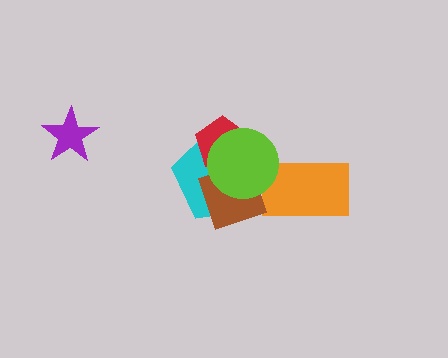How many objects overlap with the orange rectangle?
1 object overlaps with the orange rectangle.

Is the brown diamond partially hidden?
Yes, it is partially covered by another shape.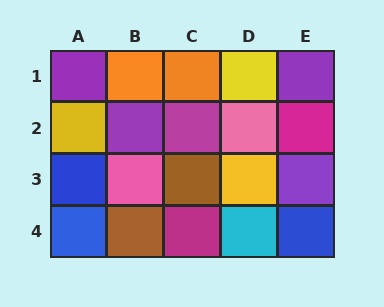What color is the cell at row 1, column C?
Orange.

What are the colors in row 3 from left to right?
Blue, pink, brown, yellow, purple.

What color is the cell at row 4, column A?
Blue.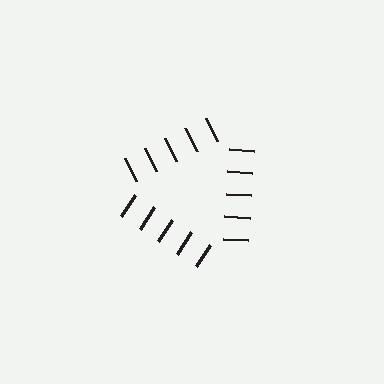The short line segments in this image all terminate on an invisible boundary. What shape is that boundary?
An illusory triangle — the line segments terminate on its edges but no continuous stroke is drawn.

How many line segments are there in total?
15 — 5 along each of the 3 edges.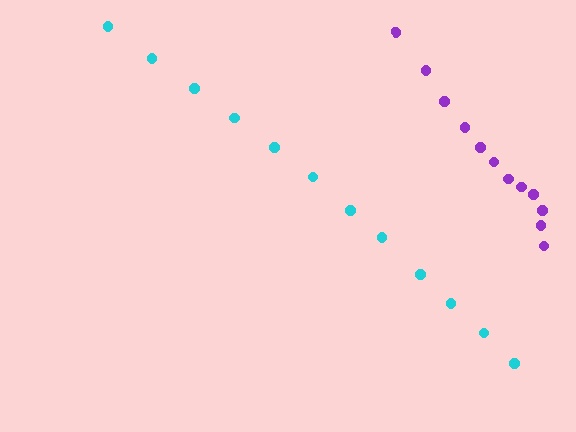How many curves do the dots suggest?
There are 2 distinct paths.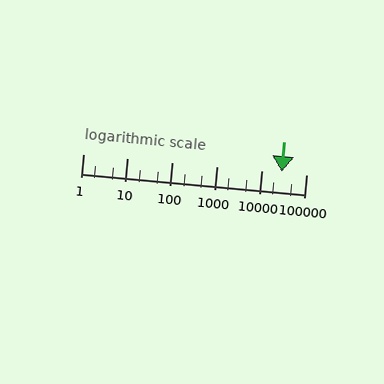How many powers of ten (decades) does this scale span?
The scale spans 5 decades, from 1 to 100000.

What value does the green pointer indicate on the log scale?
The pointer indicates approximately 29000.